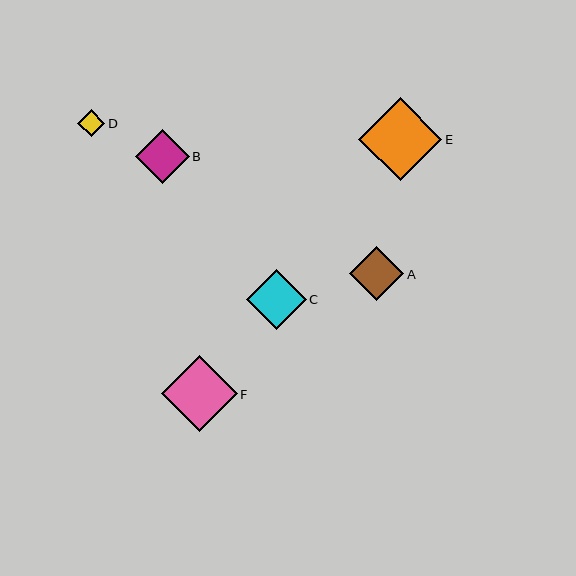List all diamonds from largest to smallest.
From largest to smallest: E, F, C, A, B, D.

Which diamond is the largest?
Diamond E is the largest with a size of approximately 83 pixels.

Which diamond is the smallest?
Diamond D is the smallest with a size of approximately 27 pixels.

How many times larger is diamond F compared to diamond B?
Diamond F is approximately 1.4 times the size of diamond B.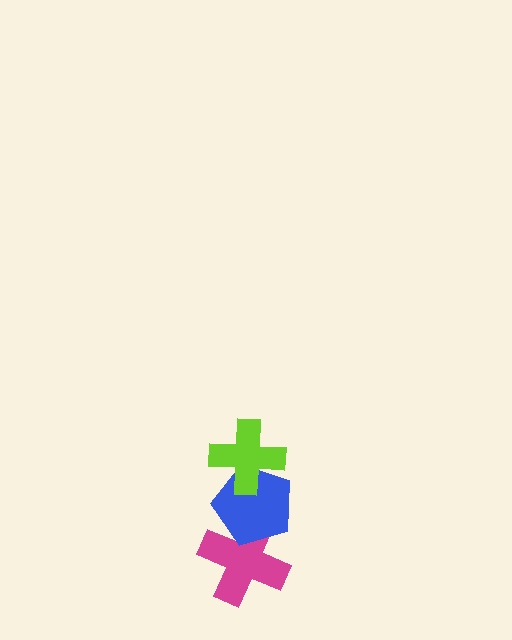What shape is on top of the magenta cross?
The blue pentagon is on top of the magenta cross.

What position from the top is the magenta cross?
The magenta cross is 3rd from the top.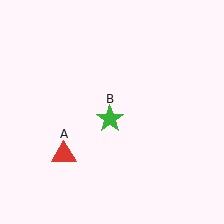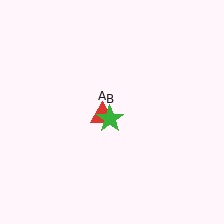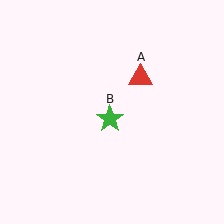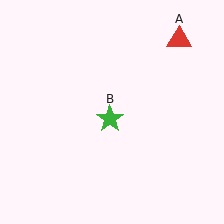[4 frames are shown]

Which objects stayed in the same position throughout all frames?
Green star (object B) remained stationary.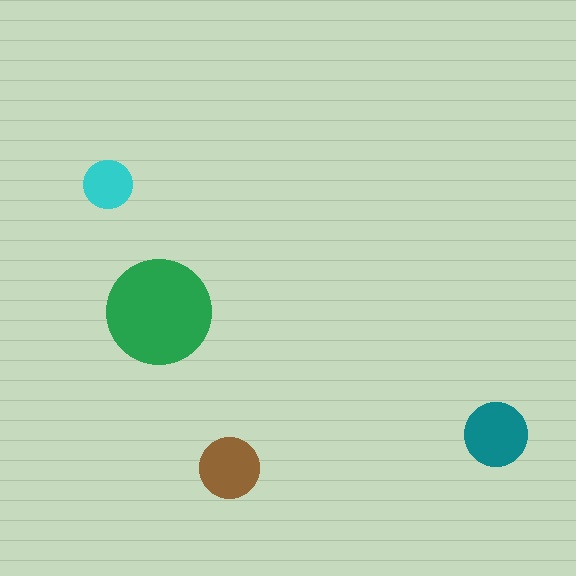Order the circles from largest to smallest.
the green one, the teal one, the brown one, the cyan one.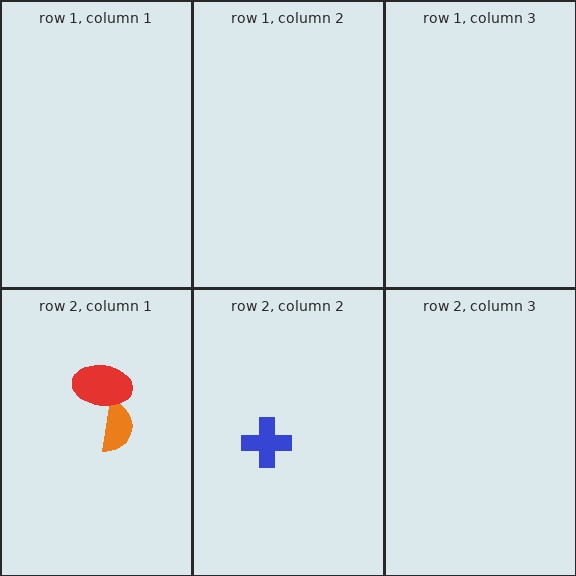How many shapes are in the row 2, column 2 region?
1.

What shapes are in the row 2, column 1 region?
The orange semicircle, the red ellipse.